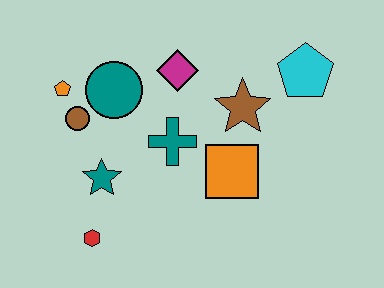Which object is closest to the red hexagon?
The teal star is closest to the red hexagon.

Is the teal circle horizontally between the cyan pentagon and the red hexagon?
Yes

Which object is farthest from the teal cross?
The cyan pentagon is farthest from the teal cross.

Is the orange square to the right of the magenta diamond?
Yes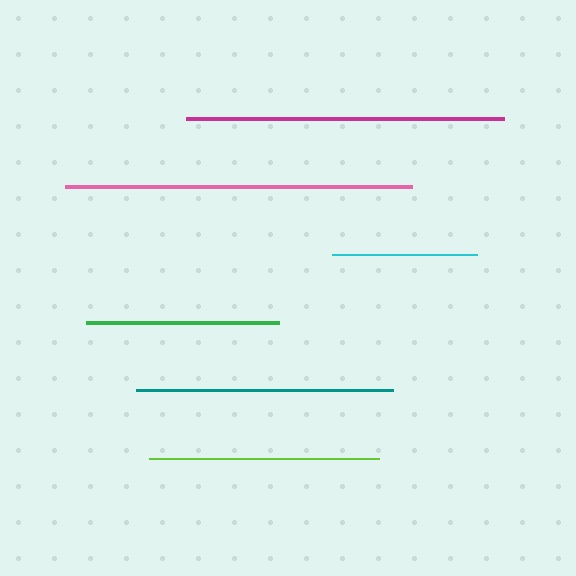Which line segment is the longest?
The pink line is the longest at approximately 347 pixels.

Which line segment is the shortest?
The cyan line is the shortest at approximately 144 pixels.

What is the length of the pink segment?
The pink segment is approximately 347 pixels long.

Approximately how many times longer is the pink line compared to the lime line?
The pink line is approximately 1.5 times the length of the lime line.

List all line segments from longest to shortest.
From longest to shortest: pink, magenta, teal, lime, green, cyan.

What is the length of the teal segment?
The teal segment is approximately 257 pixels long.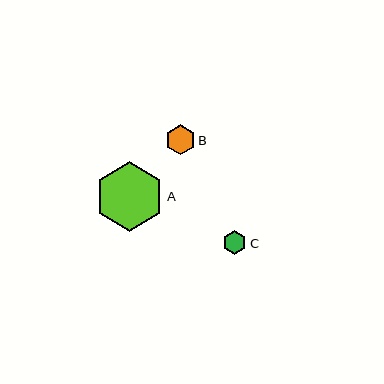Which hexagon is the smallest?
Hexagon C is the smallest with a size of approximately 24 pixels.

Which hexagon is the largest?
Hexagon A is the largest with a size of approximately 69 pixels.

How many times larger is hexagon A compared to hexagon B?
Hexagon A is approximately 2.3 times the size of hexagon B.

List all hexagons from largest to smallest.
From largest to smallest: A, B, C.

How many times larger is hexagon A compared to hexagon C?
Hexagon A is approximately 2.9 times the size of hexagon C.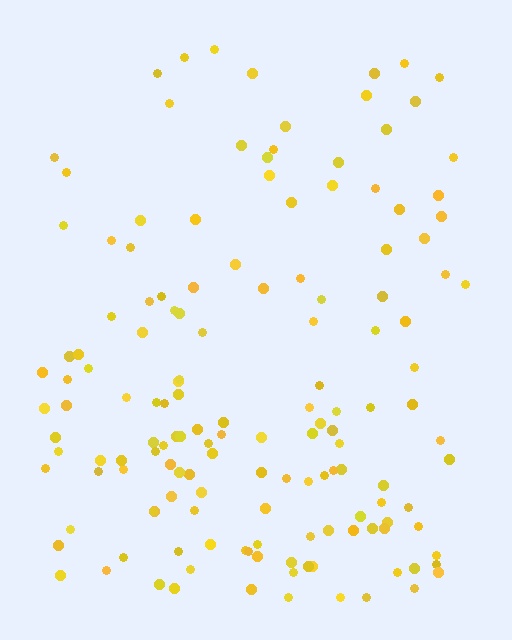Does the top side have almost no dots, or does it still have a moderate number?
Still a moderate number, just noticeably fewer than the bottom.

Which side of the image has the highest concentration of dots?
The bottom.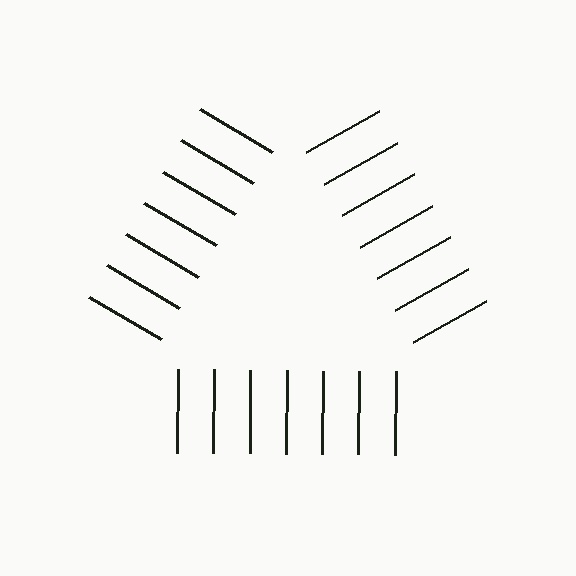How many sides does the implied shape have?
3 sides — the line-ends trace a triangle.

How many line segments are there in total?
21 — 7 along each of the 3 edges.